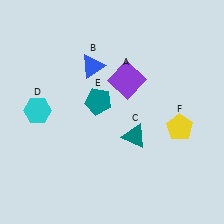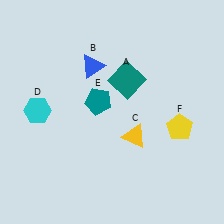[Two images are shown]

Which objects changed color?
A changed from purple to teal. C changed from teal to yellow.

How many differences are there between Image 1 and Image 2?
There are 2 differences between the two images.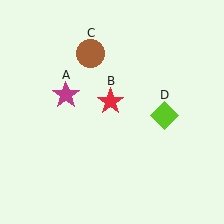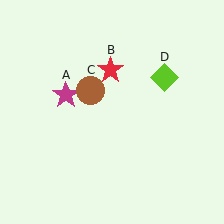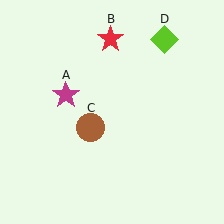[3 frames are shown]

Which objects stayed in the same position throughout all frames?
Magenta star (object A) remained stationary.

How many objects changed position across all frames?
3 objects changed position: red star (object B), brown circle (object C), lime diamond (object D).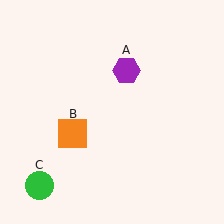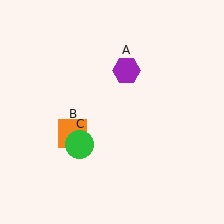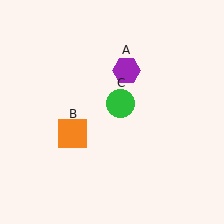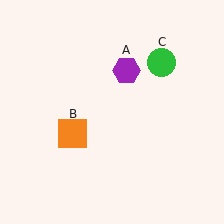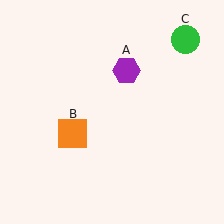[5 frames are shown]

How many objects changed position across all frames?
1 object changed position: green circle (object C).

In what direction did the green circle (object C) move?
The green circle (object C) moved up and to the right.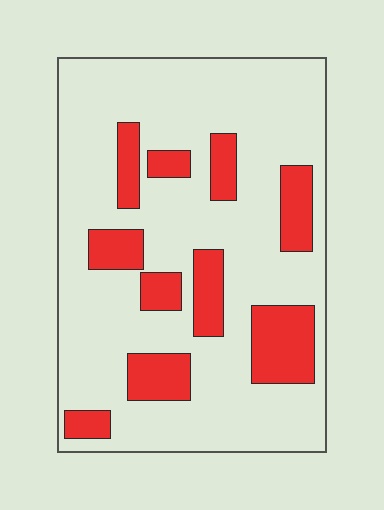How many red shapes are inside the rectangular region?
10.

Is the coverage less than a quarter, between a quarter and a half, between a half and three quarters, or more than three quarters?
Less than a quarter.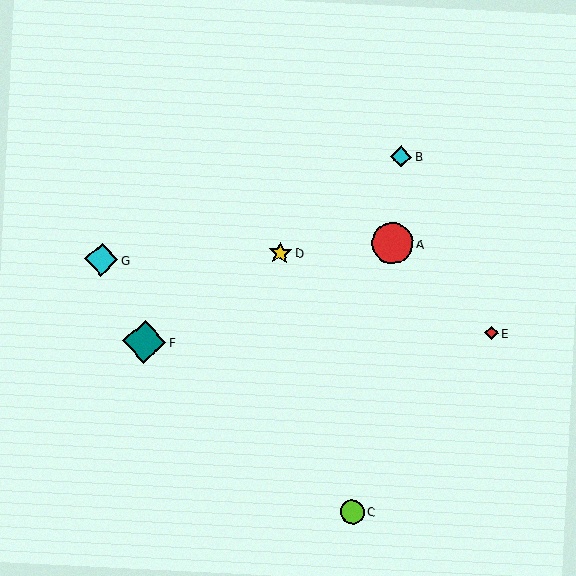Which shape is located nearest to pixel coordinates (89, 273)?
The cyan diamond (labeled G) at (101, 260) is nearest to that location.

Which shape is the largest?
The teal diamond (labeled F) is the largest.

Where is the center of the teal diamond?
The center of the teal diamond is at (145, 342).